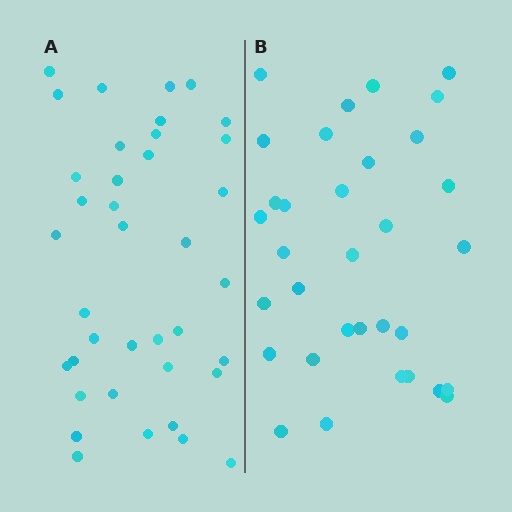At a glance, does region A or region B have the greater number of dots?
Region A (the left region) has more dots.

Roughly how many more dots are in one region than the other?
Region A has about 5 more dots than region B.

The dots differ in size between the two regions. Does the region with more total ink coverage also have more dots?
No. Region B has more total ink coverage because its dots are larger, but region A actually contains more individual dots. Total area can be misleading — the number of items is what matters here.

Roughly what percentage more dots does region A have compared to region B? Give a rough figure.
About 15% more.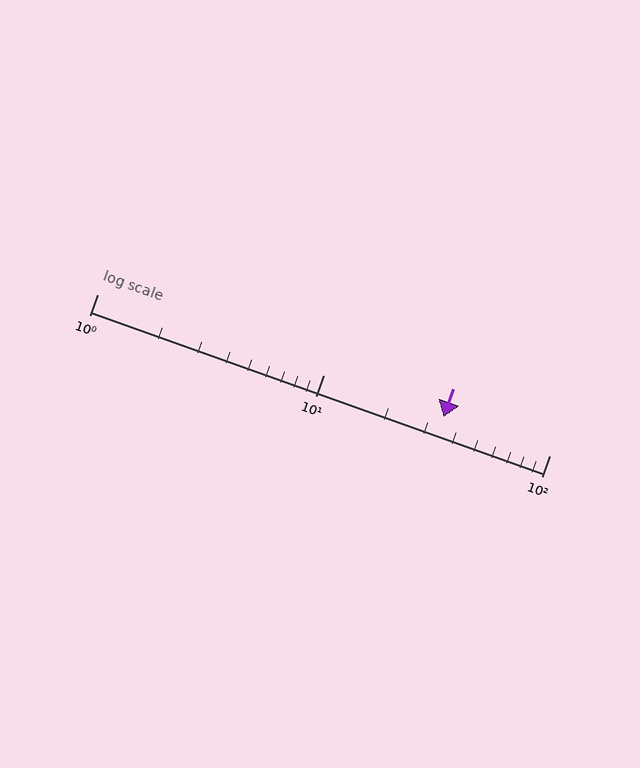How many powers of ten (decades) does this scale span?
The scale spans 2 decades, from 1 to 100.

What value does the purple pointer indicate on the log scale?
The pointer indicates approximately 34.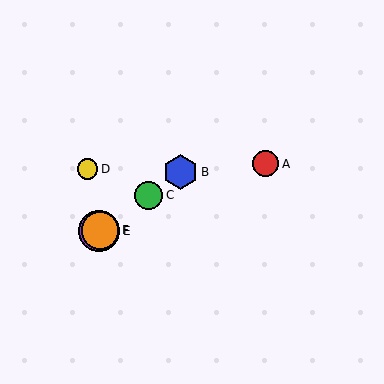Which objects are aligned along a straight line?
Objects B, C, E, F are aligned along a straight line.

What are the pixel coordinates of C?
Object C is at (149, 195).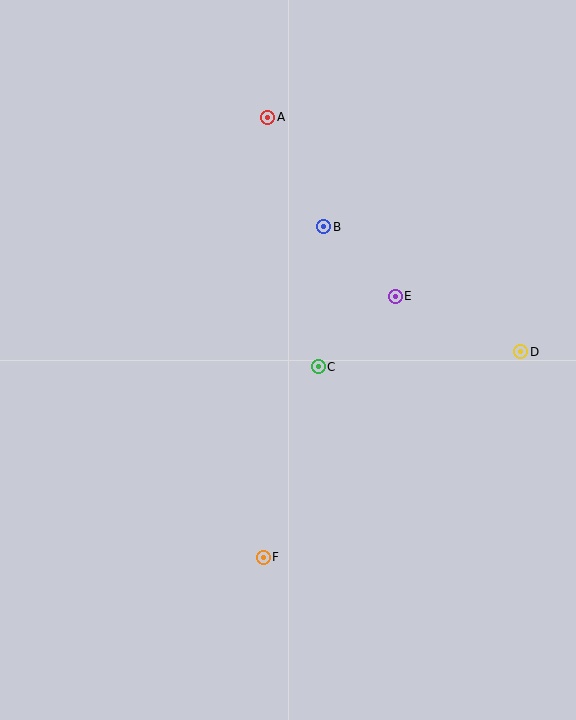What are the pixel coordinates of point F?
Point F is at (263, 557).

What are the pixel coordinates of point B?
Point B is at (324, 227).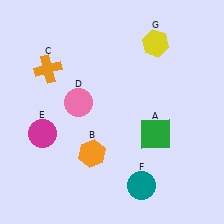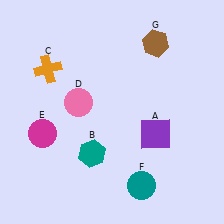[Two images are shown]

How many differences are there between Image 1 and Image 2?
There are 3 differences between the two images.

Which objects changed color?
A changed from green to purple. B changed from orange to teal. G changed from yellow to brown.